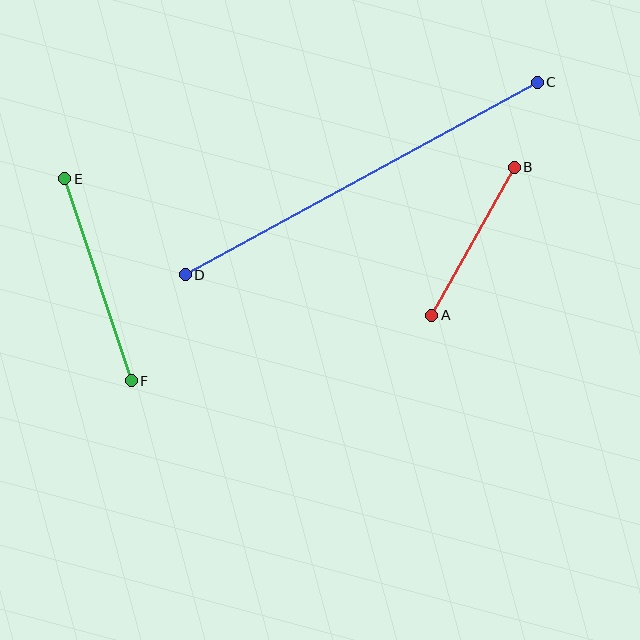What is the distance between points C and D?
The distance is approximately 401 pixels.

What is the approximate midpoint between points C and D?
The midpoint is at approximately (361, 179) pixels.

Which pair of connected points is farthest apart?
Points C and D are farthest apart.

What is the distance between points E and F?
The distance is approximately 213 pixels.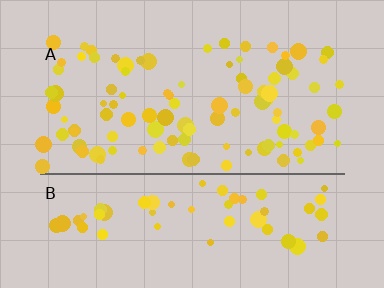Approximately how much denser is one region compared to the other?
Approximately 1.5× — region A over region B.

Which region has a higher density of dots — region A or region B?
A (the top).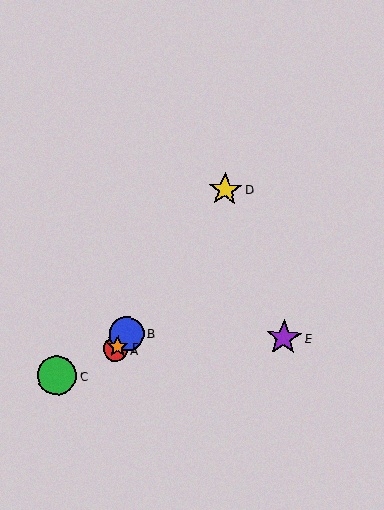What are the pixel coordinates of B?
Object B is at (126, 334).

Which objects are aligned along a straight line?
Objects A, B, D, F are aligned along a straight line.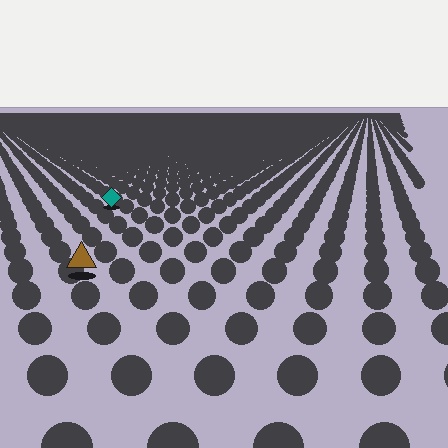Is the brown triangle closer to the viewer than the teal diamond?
Yes. The brown triangle is closer — you can tell from the texture gradient: the ground texture is coarser near it.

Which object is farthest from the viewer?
The teal diamond is farthest from the viewer. It appears smaller and the ground texture around it is denser.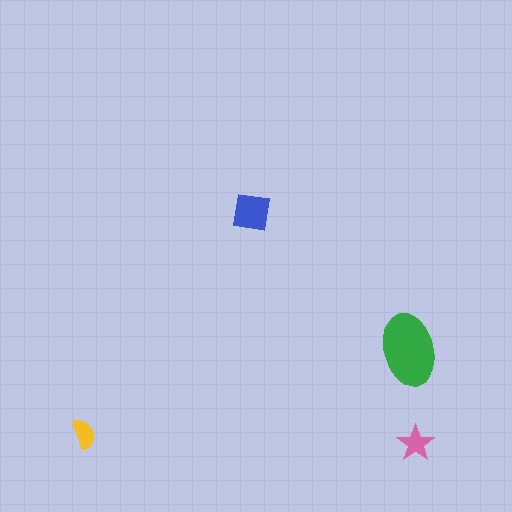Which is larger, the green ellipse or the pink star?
The green ellipse.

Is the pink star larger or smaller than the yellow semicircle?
Larger.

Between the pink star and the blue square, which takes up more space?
The blue square.